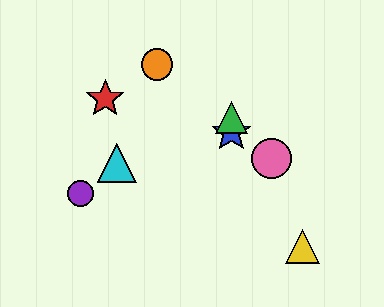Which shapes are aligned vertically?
The blue star, the green triangle are aligned vertically.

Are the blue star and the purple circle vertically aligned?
No, the blue star is at x≈231 and the purple circle is at x≈81.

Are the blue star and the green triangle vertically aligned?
Yes, both are at x≈231.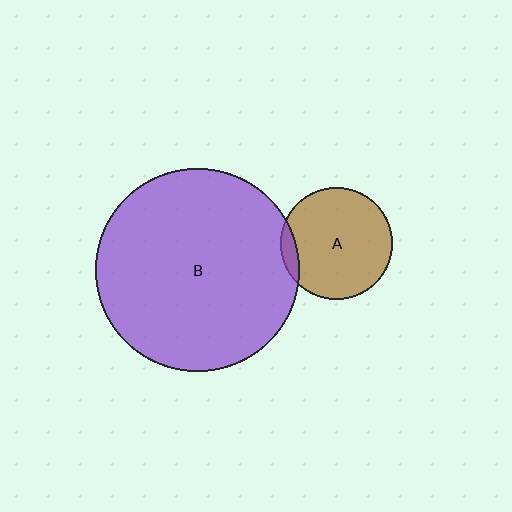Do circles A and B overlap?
Yes.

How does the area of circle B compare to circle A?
Approximately 3.3 times.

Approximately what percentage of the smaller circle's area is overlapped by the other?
Approximately 5%.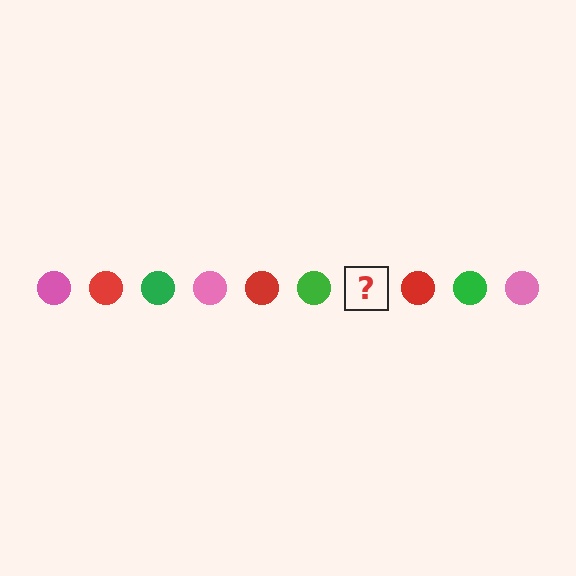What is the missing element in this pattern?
The missing element is a pink circle.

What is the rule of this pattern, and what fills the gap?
The rule is that the pattern cycles through pink, red, green circles. The gap should be filled with a pink circle.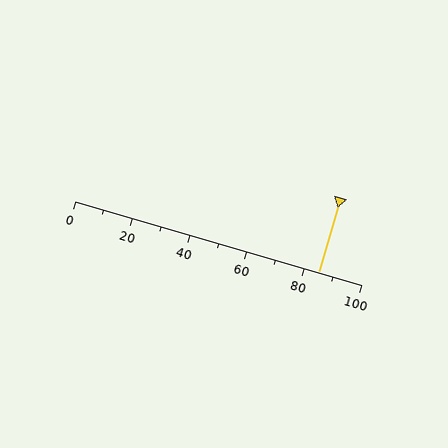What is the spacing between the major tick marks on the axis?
The major ticks are spaced 20 apart.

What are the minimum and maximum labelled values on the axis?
The axis runs from 0 to 100.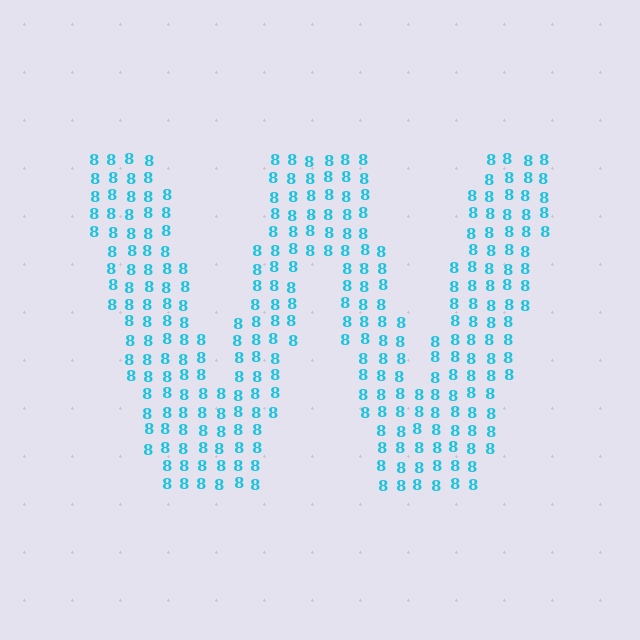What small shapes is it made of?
It is made of small digit 8's.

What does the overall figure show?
The overall figure shows the letter W.